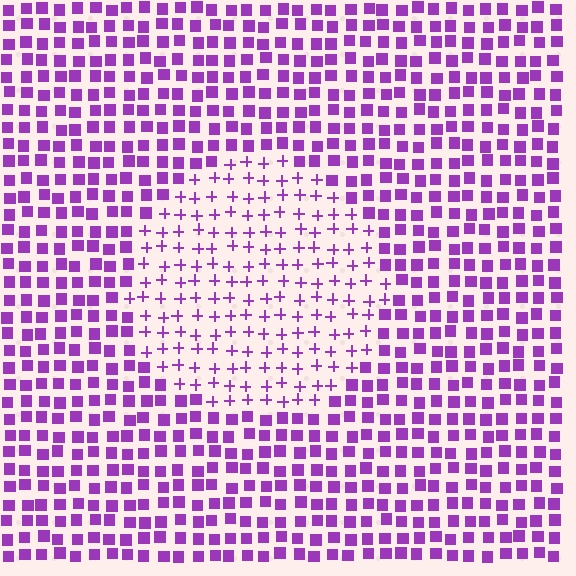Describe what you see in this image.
The image is filled with small purple elements arranged in a uniform grid. A circle-shaped region contains plus signs, while the surrounding area contains squares. The boundary is defined purely by the change in element shape.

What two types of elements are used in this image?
The image uses plus signs inside the circle region and squares outside it.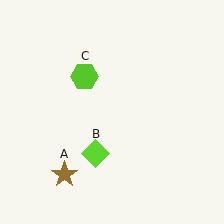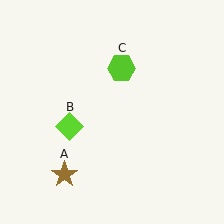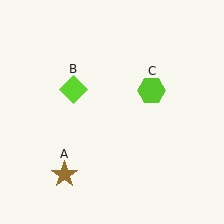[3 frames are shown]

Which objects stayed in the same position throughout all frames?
Brown star (object A) remained stationary.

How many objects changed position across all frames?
2 objects changed position: lime diamond (object B), lime hexagon (object C).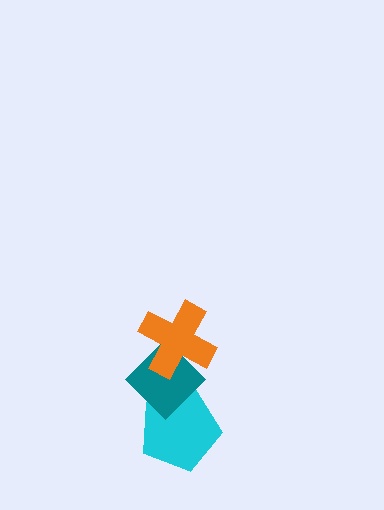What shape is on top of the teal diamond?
The orange cross is on top of the teal diamond.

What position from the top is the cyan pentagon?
The cyan pentagon is 3rd from the top.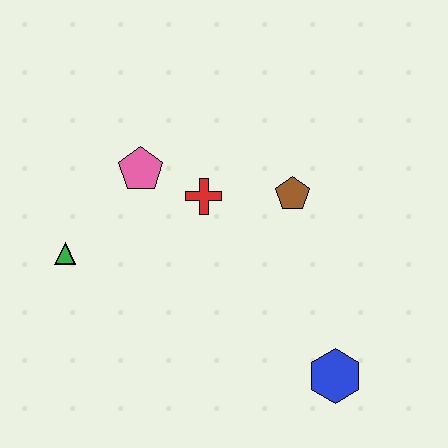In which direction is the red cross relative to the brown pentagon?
The red cross is to the left of the brown pentagon.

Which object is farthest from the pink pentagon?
The blue hexagon is farthest from the pink pentagon.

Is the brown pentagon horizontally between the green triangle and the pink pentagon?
No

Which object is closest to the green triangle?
The pink pentagon is closest to the green triangle.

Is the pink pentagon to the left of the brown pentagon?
Yes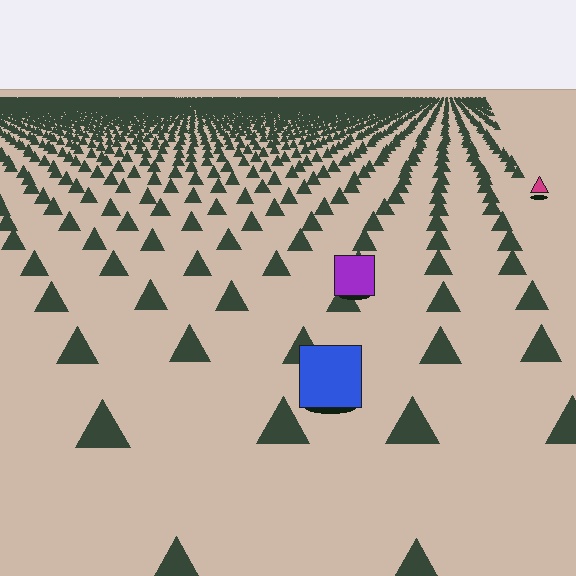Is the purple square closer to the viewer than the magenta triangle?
Yes. The purple square is closer — you can tell from the texture gradient: the ground texture is coarser near it.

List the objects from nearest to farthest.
From nearest to farthest: the blue square, the purple square, the magenta triangle.